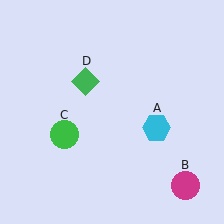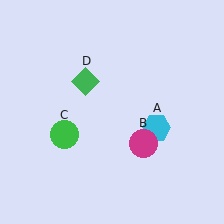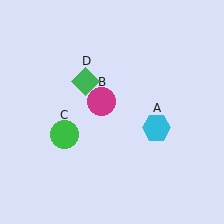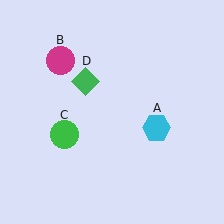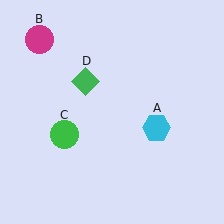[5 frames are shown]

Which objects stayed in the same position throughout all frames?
Cyan hexagon (object A) and green circle (object C) and green diamond (object D) remained stationary.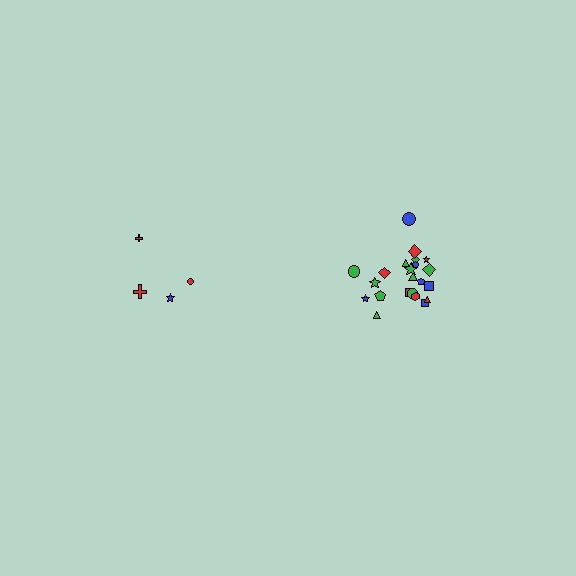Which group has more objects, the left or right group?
The right group.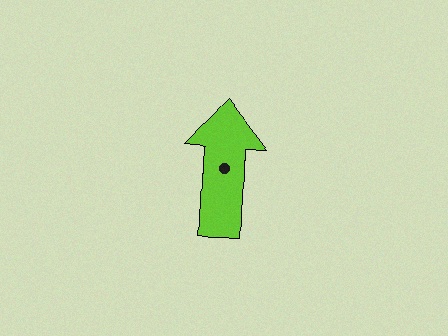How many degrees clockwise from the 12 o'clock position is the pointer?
Approximately 3 degrees.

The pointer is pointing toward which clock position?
Roughly 12 o'clock.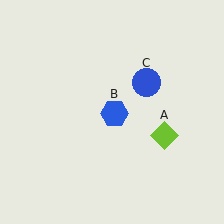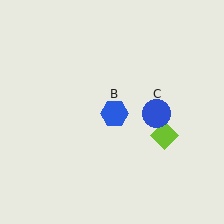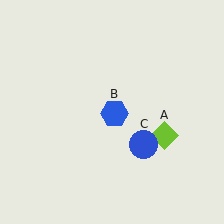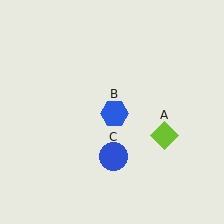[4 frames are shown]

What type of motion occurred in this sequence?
The blue circle (object C) rotated clockwise around the center of the scene.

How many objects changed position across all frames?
1 object changed position: blue circle (object C).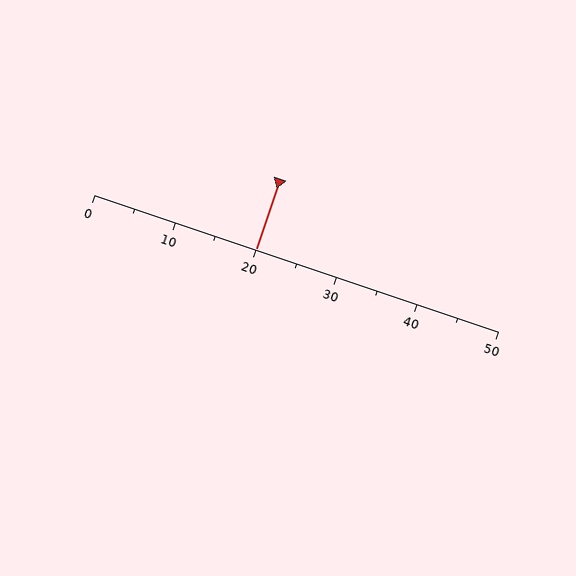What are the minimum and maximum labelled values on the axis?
The axis runs from 0 to 50.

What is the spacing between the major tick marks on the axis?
The major ticks are spaced 10 apart.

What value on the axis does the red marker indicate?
The marker indicates approximately 20.